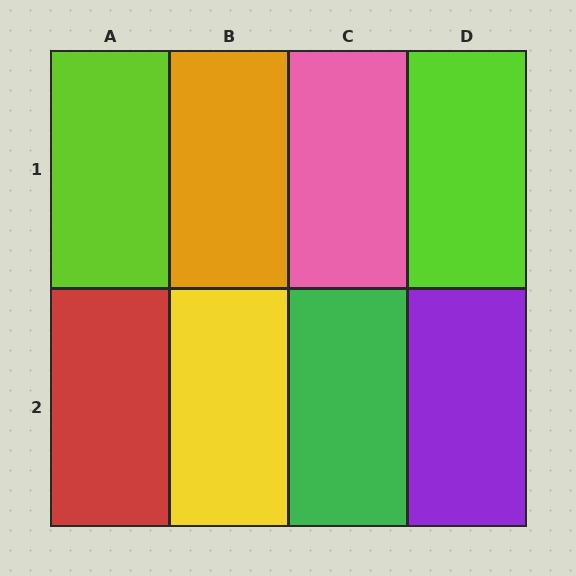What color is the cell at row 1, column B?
Orange.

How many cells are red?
1 cell is red.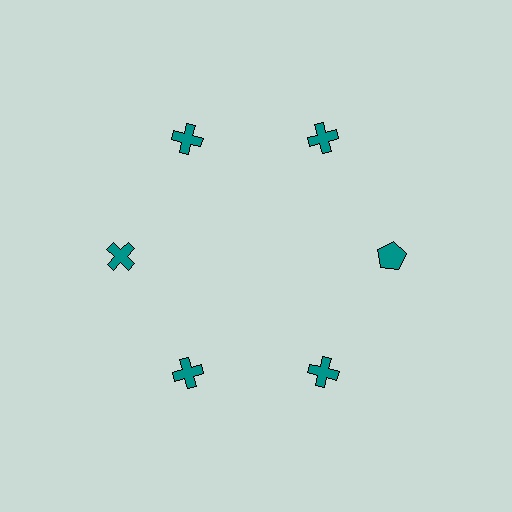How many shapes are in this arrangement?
There are 6 shapes arranged in a ring pattern.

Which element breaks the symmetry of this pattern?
The teal pentagon at roughly the 3 o'clock position breaks the symmetry. All other shapes are teal crosses.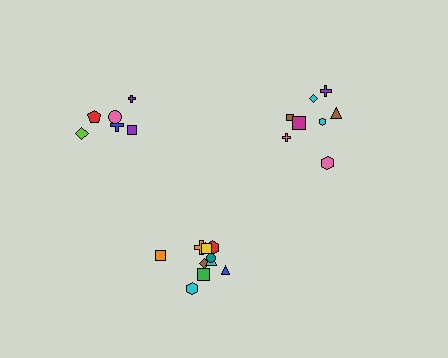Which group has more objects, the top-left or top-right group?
The top-right group.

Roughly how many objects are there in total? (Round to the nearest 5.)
Roughly 25 objects in total.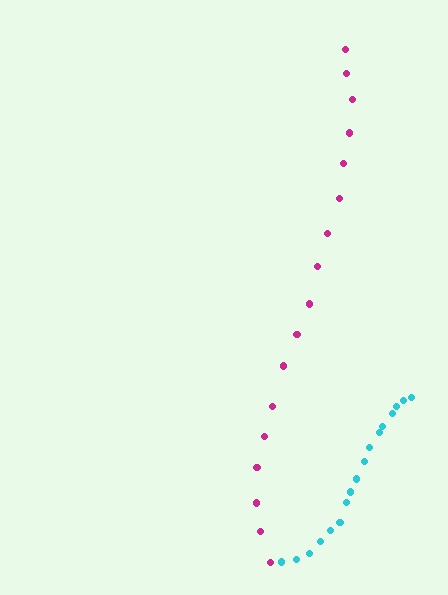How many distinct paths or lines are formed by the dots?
There are 2 distinct paths.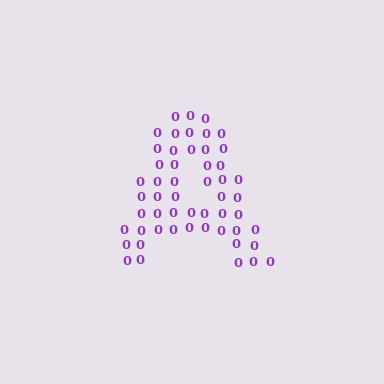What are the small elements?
The small elements are digit 0's.